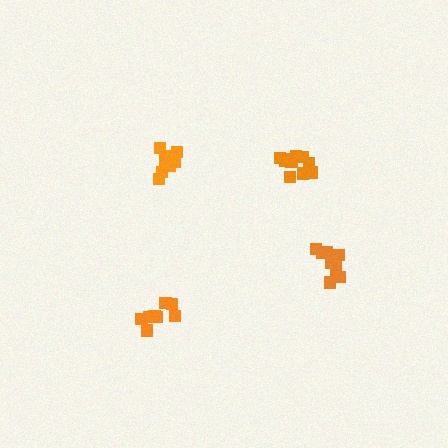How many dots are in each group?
Group 1: 10 dots, Group 2: 11 dots, Group 3: 9 dots, Group 4: 8 dots (38 total).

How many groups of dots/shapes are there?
There are 4 groups.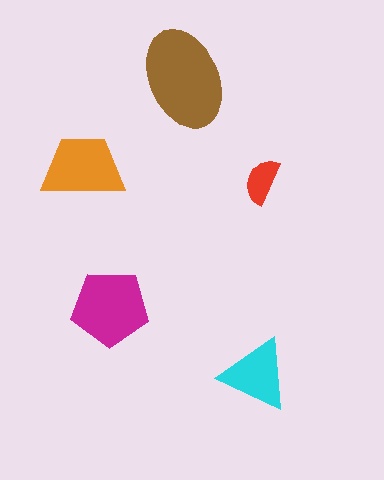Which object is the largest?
The brown ellipse.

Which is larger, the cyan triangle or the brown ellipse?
The brown ellipse.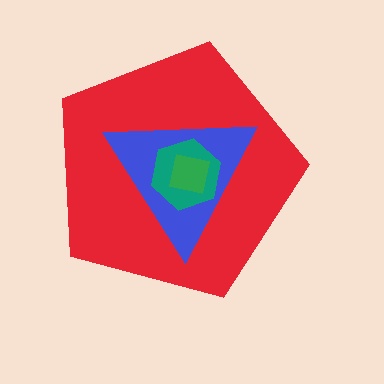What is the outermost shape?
The red pentagon.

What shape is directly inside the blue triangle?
The teal hexagon.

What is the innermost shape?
The green square.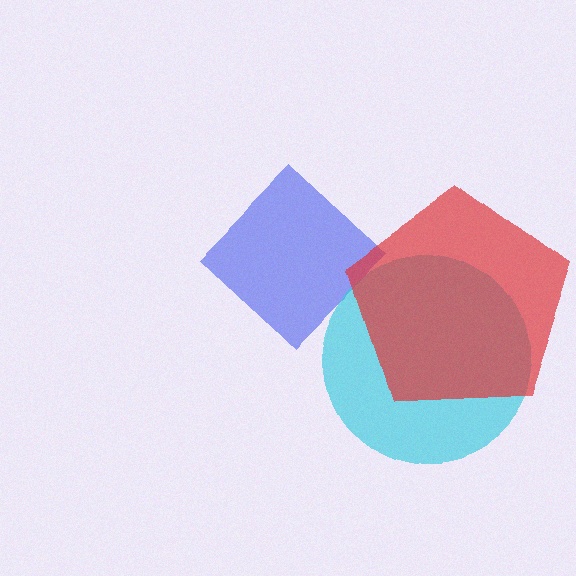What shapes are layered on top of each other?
The layered shapes are: a blue diamond, a cyan circle, a red pentagon.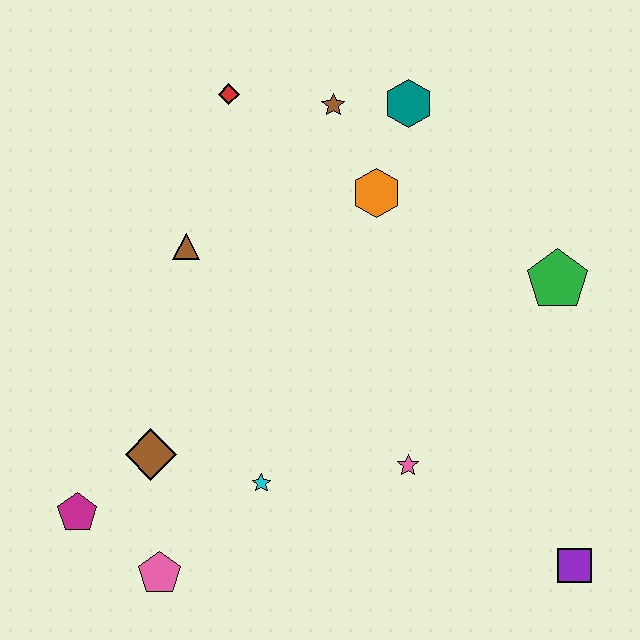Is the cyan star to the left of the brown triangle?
No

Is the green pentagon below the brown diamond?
No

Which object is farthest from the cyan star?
The teal hexagon is farthest from the cyan star.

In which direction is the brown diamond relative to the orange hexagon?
The brown diamond is below the orange hexagon.